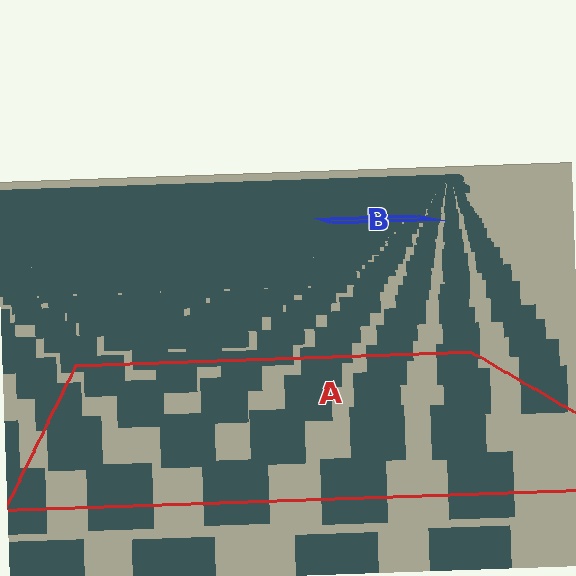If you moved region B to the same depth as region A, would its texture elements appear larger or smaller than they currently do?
They would appear larger. At a closer depth, the same texture elements are projected at a bigger on-screen size.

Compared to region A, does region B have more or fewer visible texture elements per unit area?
Region B has more texture elements per unit area — they are packed more densely because it is farther away.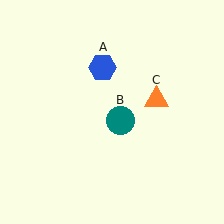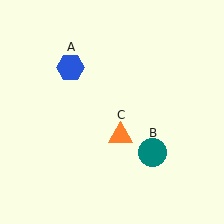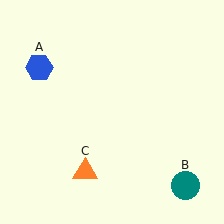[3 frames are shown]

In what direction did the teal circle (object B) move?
The teal circle (object B) moved down and to the right.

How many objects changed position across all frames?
3 objects changed position: blue hexagon (object A), teal circle (object B), orange triangle (object C).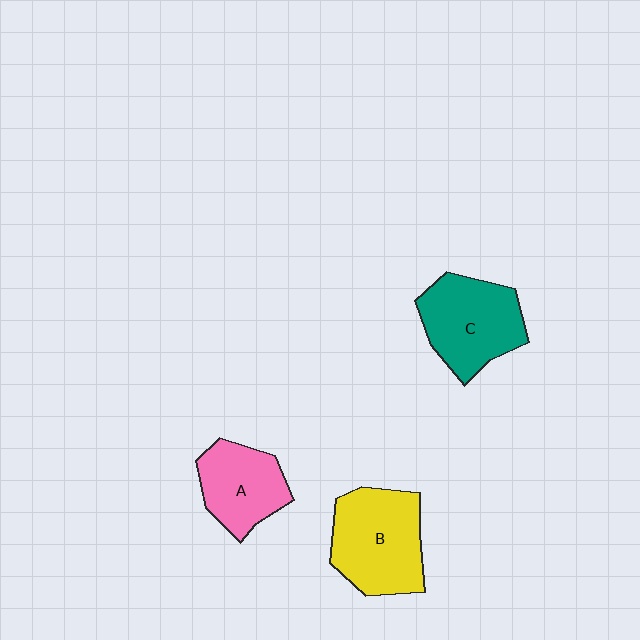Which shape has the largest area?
Shape B (yellow).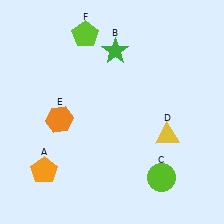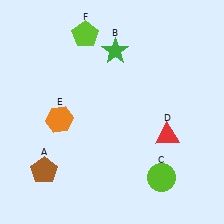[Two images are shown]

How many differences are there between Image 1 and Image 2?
There are 2 differences between the two images.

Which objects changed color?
A changed from orange to brown. D changed from yellow to red.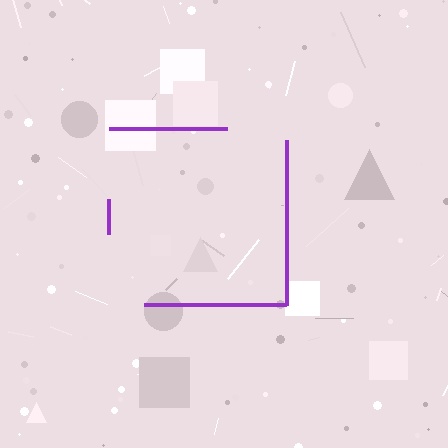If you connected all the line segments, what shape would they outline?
They would outline a square.